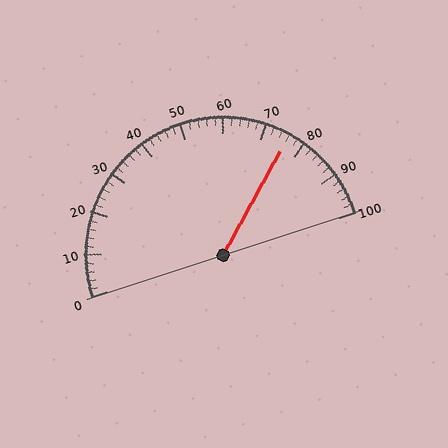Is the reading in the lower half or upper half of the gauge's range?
The reading is in the upper half of the range (0 to 100).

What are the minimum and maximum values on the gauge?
The gauge ranges from 0 to 100.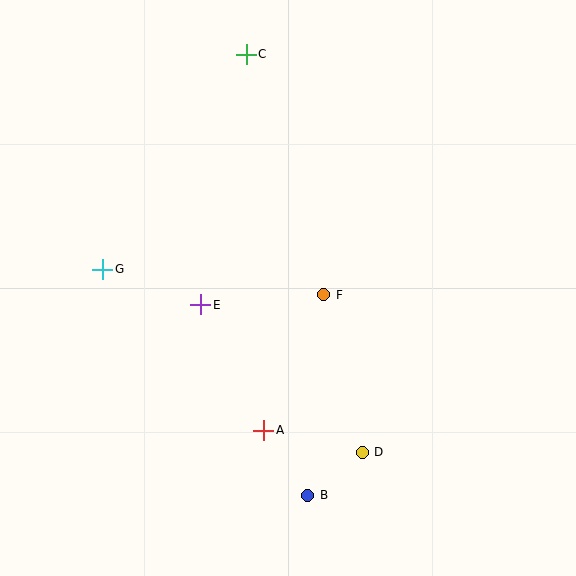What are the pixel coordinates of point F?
Point F is at (324, 295).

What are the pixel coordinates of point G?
Point G is at (103, 269).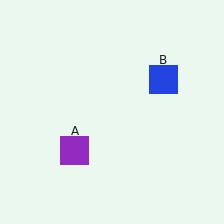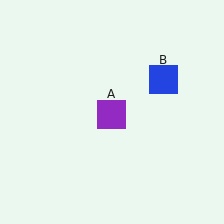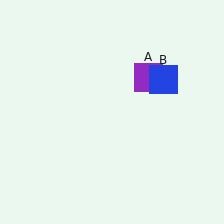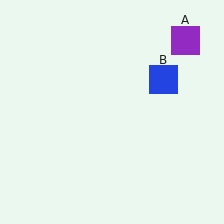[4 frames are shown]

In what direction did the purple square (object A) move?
The purple square (object A) moved up and to the right.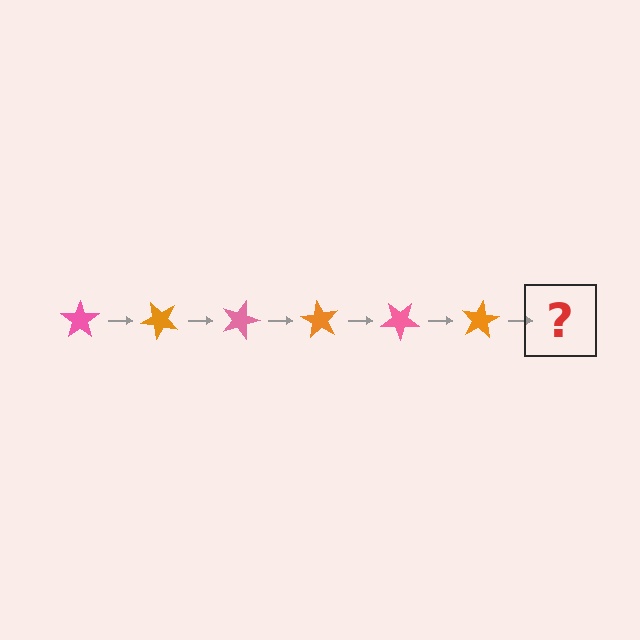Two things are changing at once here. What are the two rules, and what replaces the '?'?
The two rules are that it rotates 45 degrees each step and the color cycles through pink and orange. The '?' should be a pink star, rotated 270 degrees from the start.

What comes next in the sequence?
The next element should be a pink star, rotated 270 degrees from the start.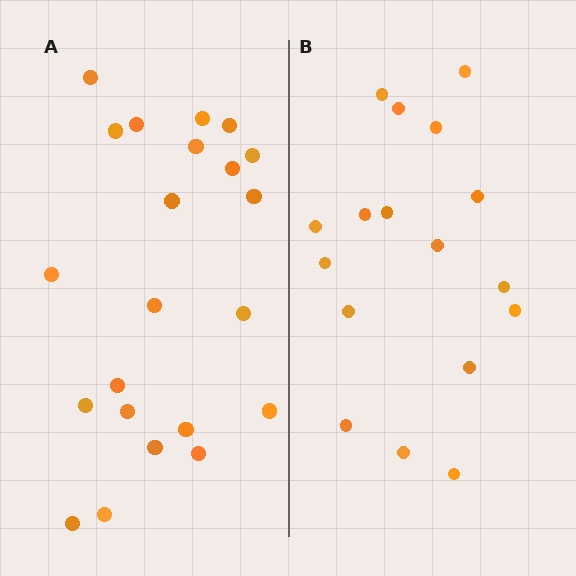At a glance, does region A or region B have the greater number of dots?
Region A (the left region) has more dots.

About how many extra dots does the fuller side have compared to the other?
Region A has about 5 more dots than region B.